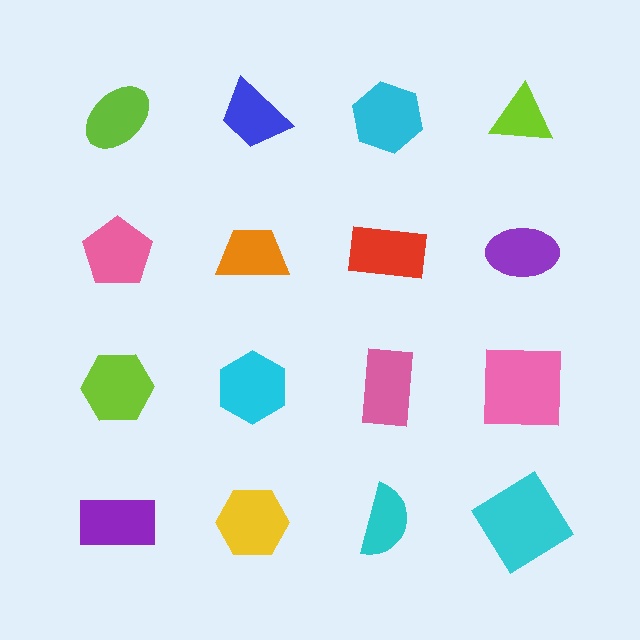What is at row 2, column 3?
A red rectangle.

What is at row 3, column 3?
A pink rectangle.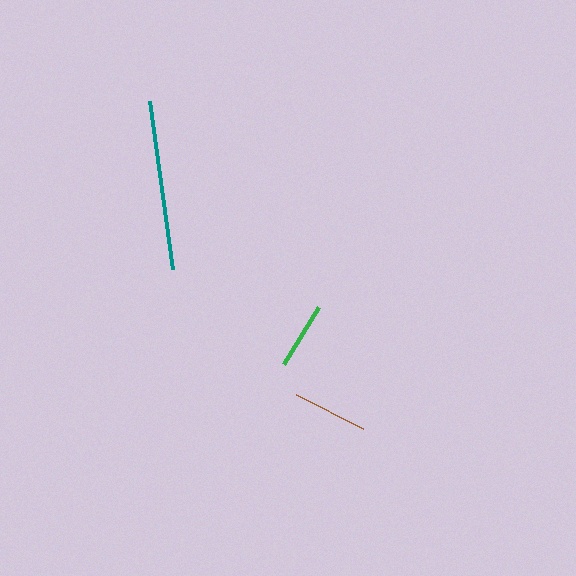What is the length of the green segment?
The green segment is approximately 67 pixels long.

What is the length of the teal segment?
The teal segment is approximately 170 pixels long.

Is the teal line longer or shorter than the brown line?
The teal line is longer than the brown line.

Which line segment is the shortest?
The green line is the shortest at approximately 67 pixels.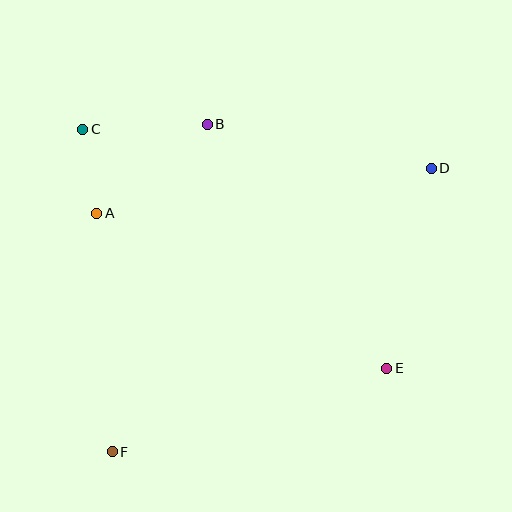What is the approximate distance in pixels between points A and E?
The distance between A and E is approximately 329 pixels.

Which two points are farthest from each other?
Points D and F are farthest from each other.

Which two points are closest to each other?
Points A and C are closest to each other.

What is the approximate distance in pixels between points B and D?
The distance between B and D is approximately 228 pixels.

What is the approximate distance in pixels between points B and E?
The distance between B and E is approximately 303 pixels.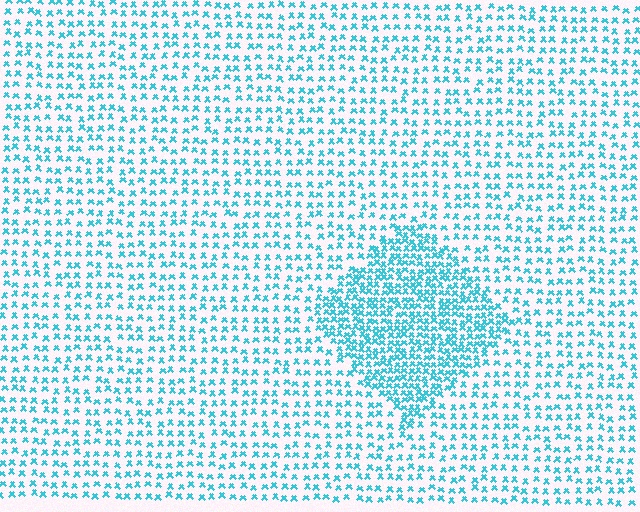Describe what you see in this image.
The image contains small cyan elements arranged at two different densities. A diamond-shaped region is visible where the elements are more densely packed than the surrounding area.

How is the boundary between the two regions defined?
The boundary is defined by a change in element density (approximately 2.1x ratio). All elements are the same color, size, and shape.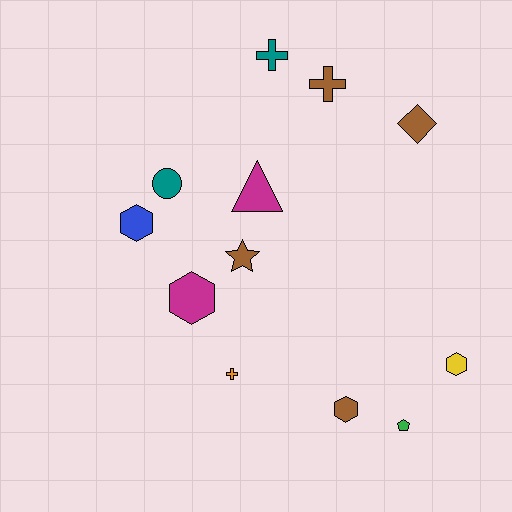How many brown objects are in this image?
There are 4 brown objects.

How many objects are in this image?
There are 12 objects.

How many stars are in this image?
There is 1 star.